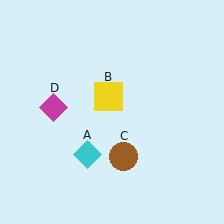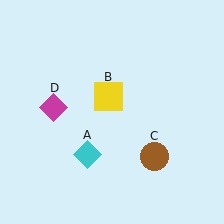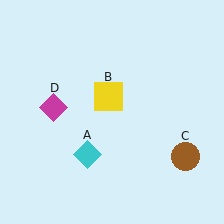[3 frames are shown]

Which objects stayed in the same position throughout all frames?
Cyan diamond (object A) and yellow square (object B) and magenta diamond (object D) remained stationary.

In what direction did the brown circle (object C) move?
The brown circle (object C) moved right.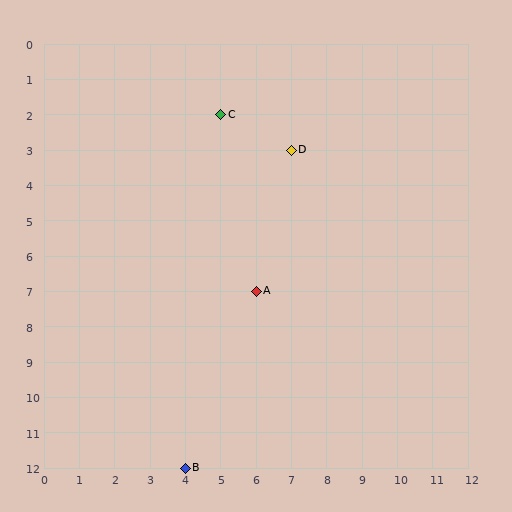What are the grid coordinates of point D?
Point D is at grid coordinates (7, 3).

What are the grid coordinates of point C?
Point C is at grid coordinates (5, 2).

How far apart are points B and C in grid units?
Points B and C are 1 column and 10 rows apart (about 10.0 grid units diagonally).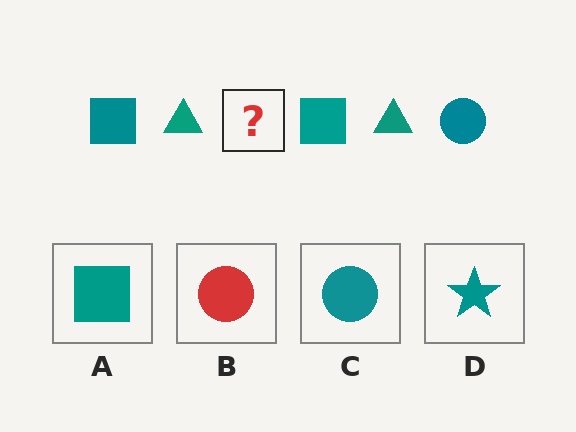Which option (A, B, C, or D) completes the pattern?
C.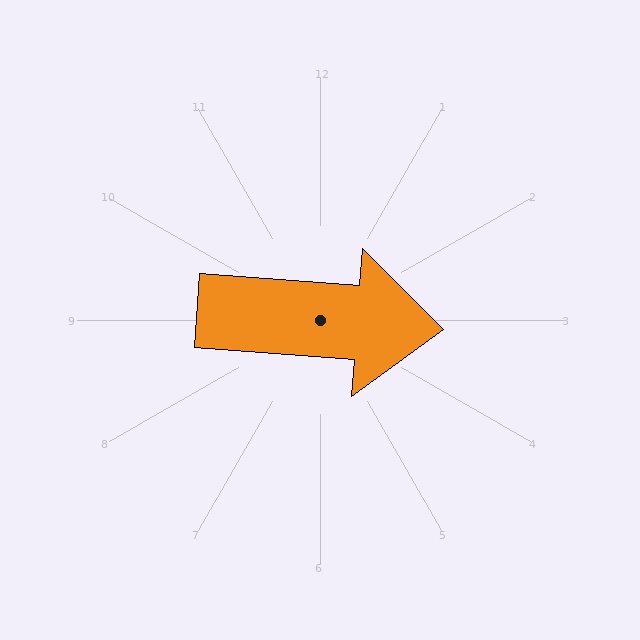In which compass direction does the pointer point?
East.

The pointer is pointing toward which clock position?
Roughly 3 o'clock.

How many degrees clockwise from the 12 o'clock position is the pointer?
Approximately 94 degrees.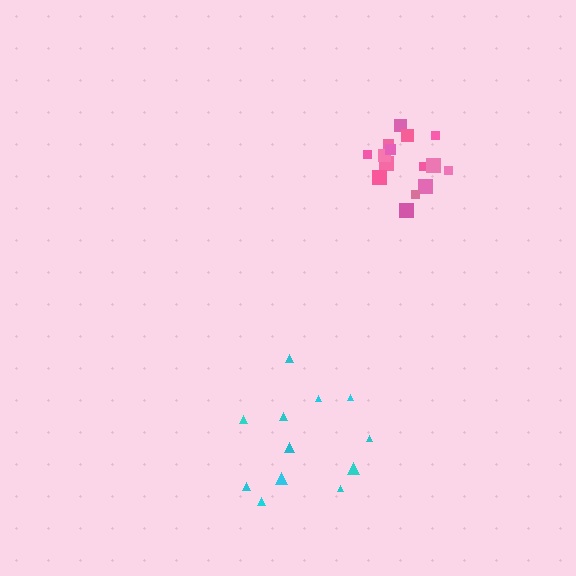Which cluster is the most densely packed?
Pink.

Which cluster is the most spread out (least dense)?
Cyan.